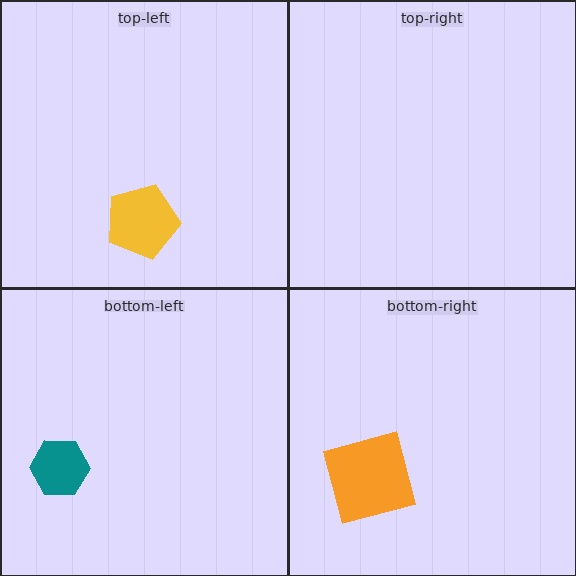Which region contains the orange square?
The bottom-right region.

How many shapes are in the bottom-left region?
1.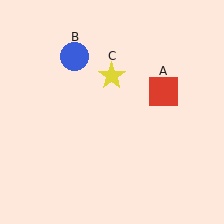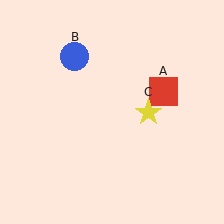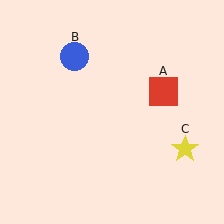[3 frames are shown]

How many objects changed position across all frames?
1 object changed position: yellow star (object C).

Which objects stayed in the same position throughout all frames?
Red square (object A) and blue circle (object B) remained stationary.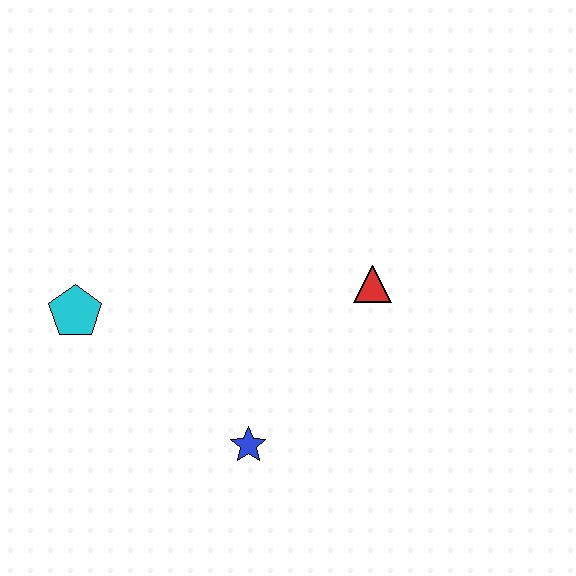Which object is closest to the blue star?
The red triangle is closest to the blue star.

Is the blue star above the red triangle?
No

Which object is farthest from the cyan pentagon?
The red triangle is farthest from the cyan pentagon.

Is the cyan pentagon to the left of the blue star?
Yes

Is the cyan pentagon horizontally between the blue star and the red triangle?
No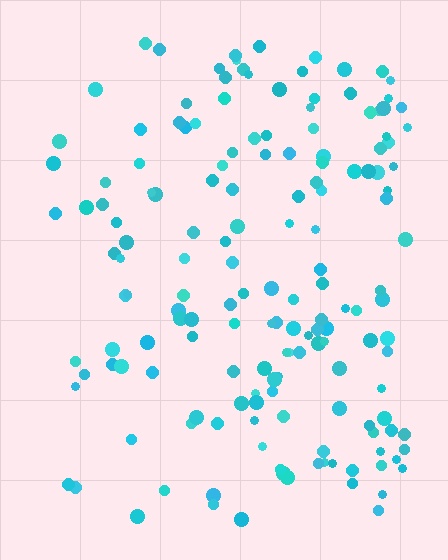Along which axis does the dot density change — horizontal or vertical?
Horizontal.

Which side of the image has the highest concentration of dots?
The right.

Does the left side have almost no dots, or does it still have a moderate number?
Still a moderate number, just noticeably fewer than the right.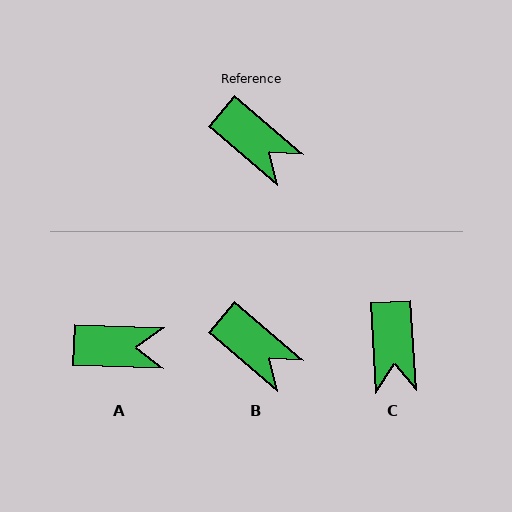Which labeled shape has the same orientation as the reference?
B.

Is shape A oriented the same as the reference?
No, it is off by about 38 degrees.